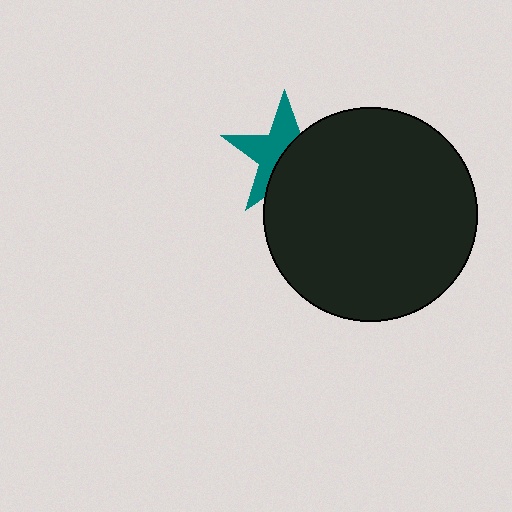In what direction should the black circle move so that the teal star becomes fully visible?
The black circle should move right. That is the shortest direction to clear the overlap and leave the teal star fully visible.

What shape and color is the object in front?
The object in front is a black circle.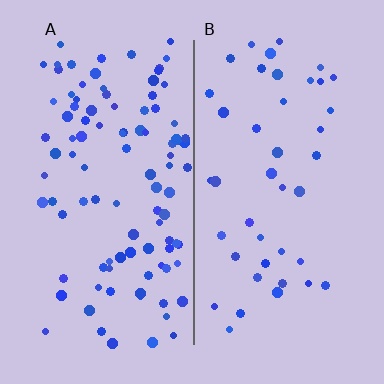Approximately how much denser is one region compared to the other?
Approximately 2.4× — region A over region B.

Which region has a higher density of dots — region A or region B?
A (the left).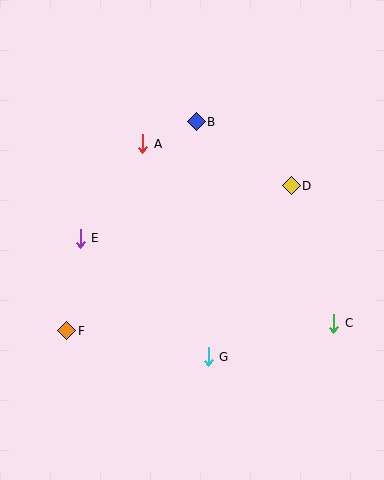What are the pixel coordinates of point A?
Point A is at (143, 144).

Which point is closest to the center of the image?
Point A at (143, 144) is closest to the center.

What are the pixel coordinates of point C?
Point C is at (334, 323).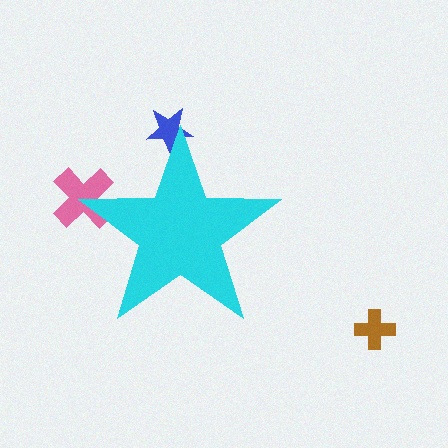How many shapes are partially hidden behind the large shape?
2 shapes are partially hidden.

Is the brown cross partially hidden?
No, the brown cross is fully visible.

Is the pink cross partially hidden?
Yes, the pink cross is partially hidden behind the cyan star.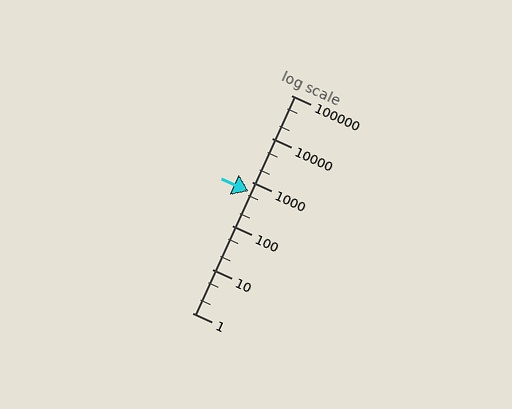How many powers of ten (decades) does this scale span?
The scale spans 5 decades, from 1 to 100000.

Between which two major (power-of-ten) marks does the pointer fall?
The pointer is between 100 and 1000.